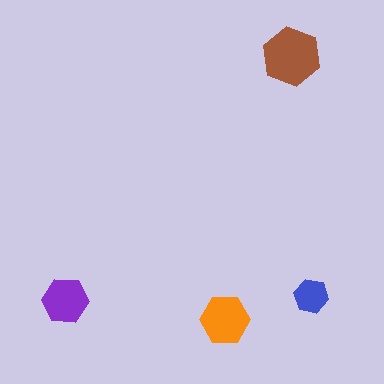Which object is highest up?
The brown hexagon is topmost.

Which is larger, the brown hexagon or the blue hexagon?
The brown one.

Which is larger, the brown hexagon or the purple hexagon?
The brown one.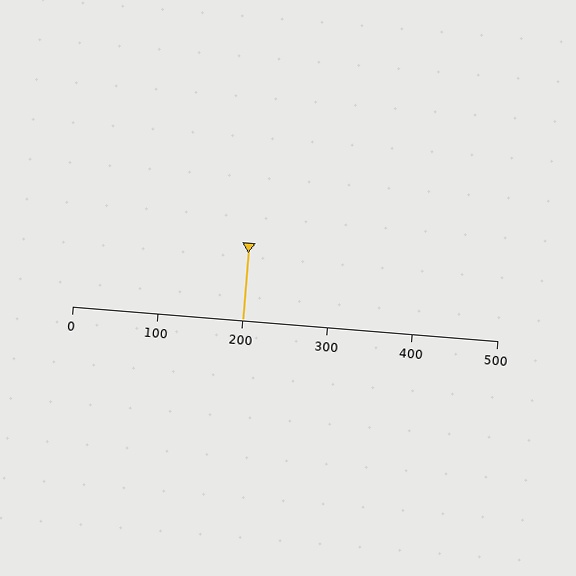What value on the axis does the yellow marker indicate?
The marker indicates approximately 200.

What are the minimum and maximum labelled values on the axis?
The axis runs from 0 to 500.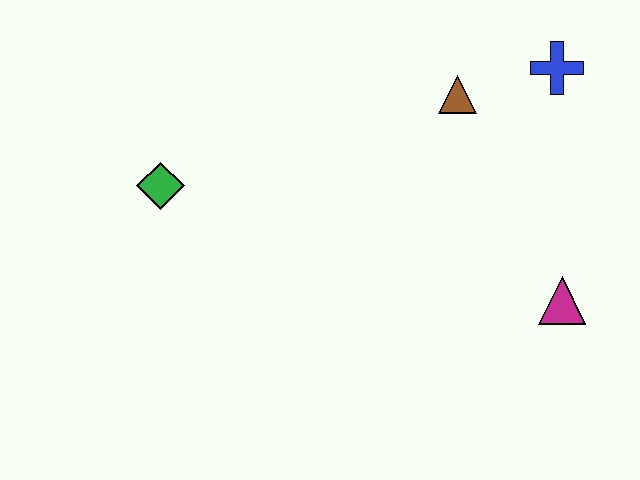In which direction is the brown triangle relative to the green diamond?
The brown triangle is to the right of the green diamond.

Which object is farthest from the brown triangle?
The green diamond is farthest from the brown triangle.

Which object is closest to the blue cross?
The brown triangle is closest to the blue cross.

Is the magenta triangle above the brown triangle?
No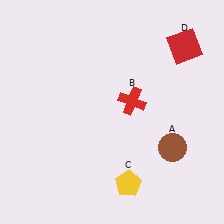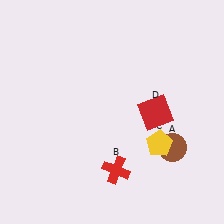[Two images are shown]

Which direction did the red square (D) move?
The red square (D) moved down.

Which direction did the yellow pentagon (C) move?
The yellow pentagon (C) moved up.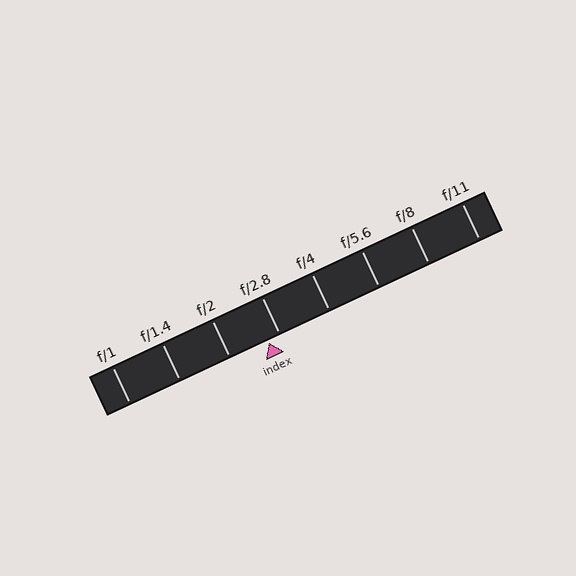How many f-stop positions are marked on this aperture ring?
There are 8 f-stop positions marked.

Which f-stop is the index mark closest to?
The index mark is closest to f/2.8.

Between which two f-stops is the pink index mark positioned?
The index mark is between f/2 and f/2.8.